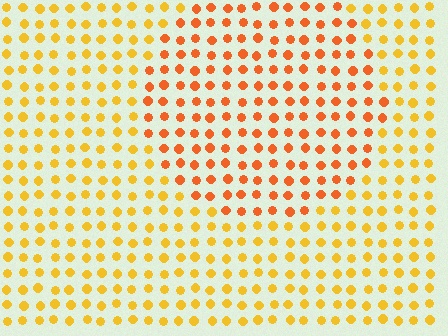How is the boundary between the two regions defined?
The boundary is defined purely by a slight shift in hue (about 28 degrees). Spacing, size, and orientation are identical on both sides.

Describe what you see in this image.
The image is filled with small yellow elements in a uniform arrangement. A circle-shaped region is visible where the elements are tinted to a slightly different hue, forming a subtle color boundary.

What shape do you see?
I see a circle.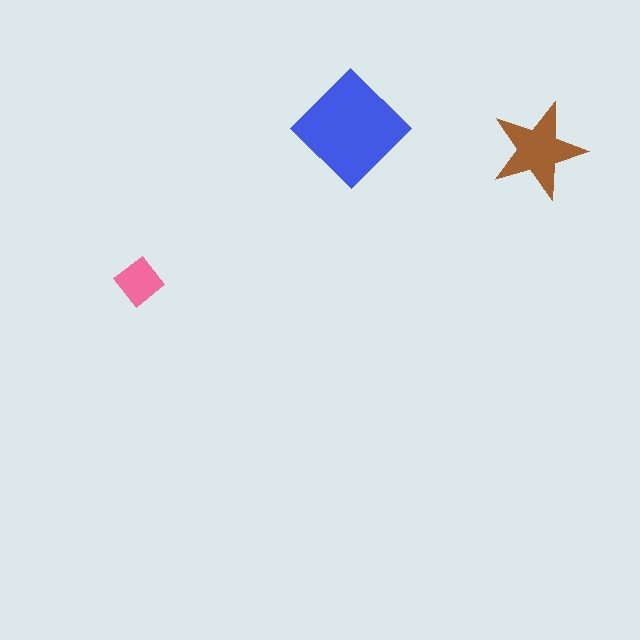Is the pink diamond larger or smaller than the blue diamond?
Smaller.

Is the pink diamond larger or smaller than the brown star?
Smaller.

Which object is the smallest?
The pink diamond.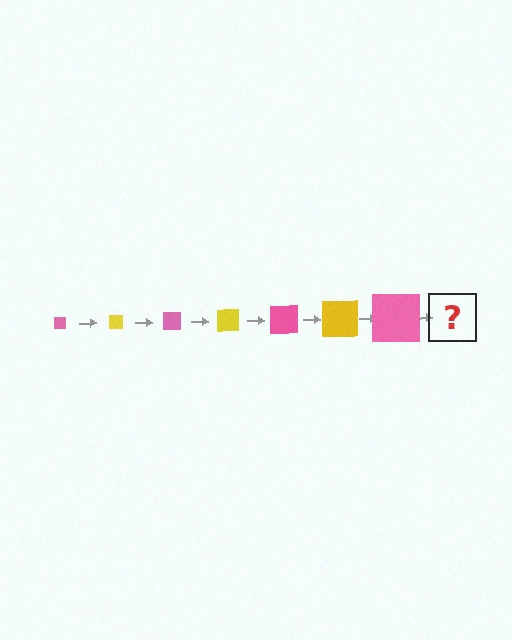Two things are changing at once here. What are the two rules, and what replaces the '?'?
The two rules are that the square grows larger each step and the color cycles through pink and yellow. The '?' should be a yellow square, larger than the previous one.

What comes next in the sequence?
The next element should be a yellow square, larger than the previous one.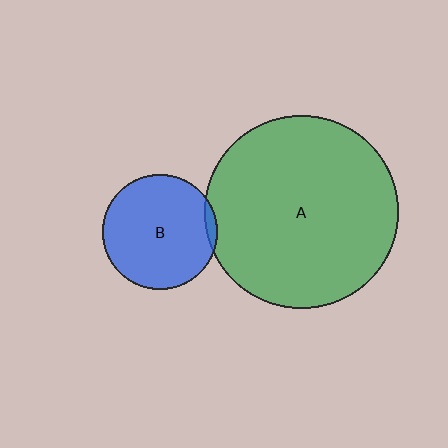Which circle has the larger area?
Circle A (green).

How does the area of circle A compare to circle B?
Approximately 2.8 times.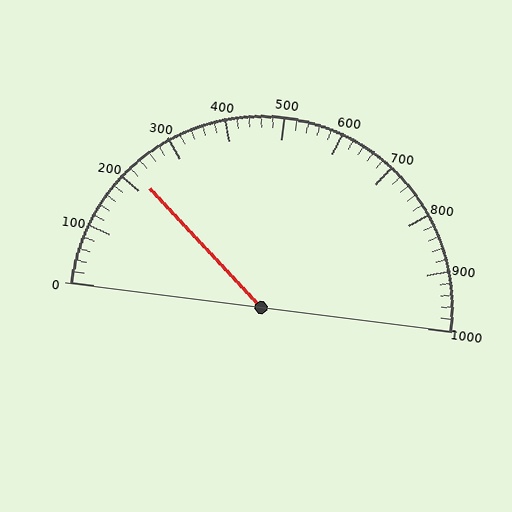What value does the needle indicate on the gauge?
The needle indicates approximately 220.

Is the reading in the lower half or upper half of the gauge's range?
The reading is in the lower half of the range (0 to 1000).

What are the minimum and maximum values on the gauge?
The gauge ranges from 0 to 1000.